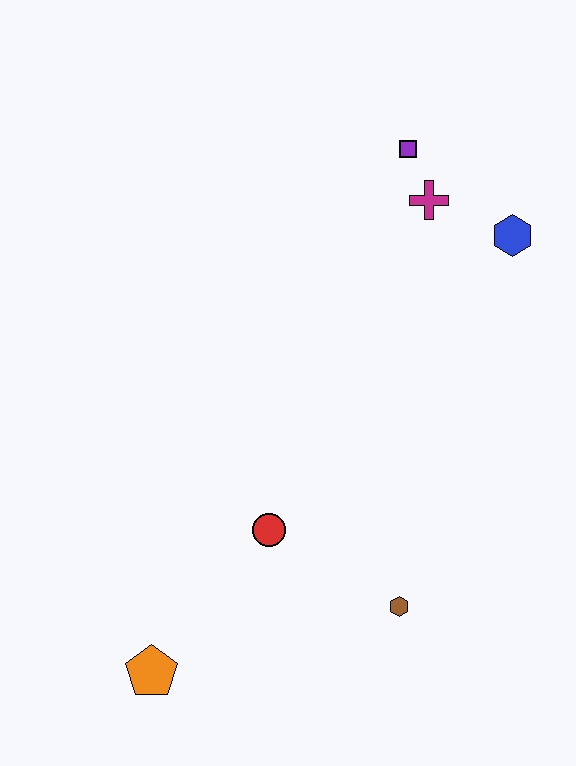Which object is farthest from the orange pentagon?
The purple square is farthest from the orange pentagon.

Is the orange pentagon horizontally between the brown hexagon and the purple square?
No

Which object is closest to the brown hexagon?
The red circle is closest to the brown hexagon.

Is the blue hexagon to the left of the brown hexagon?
No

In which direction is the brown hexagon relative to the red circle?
The brown hexagon is to the right of the red circle.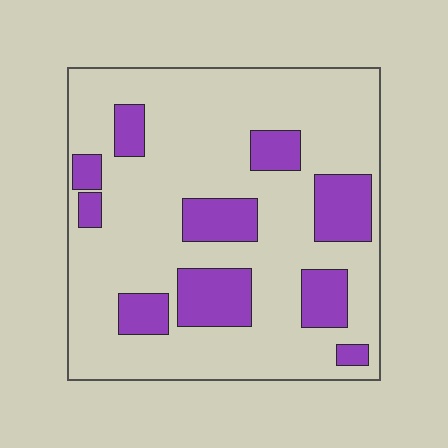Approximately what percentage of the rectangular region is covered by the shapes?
Approximately 25%.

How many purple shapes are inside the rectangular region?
10.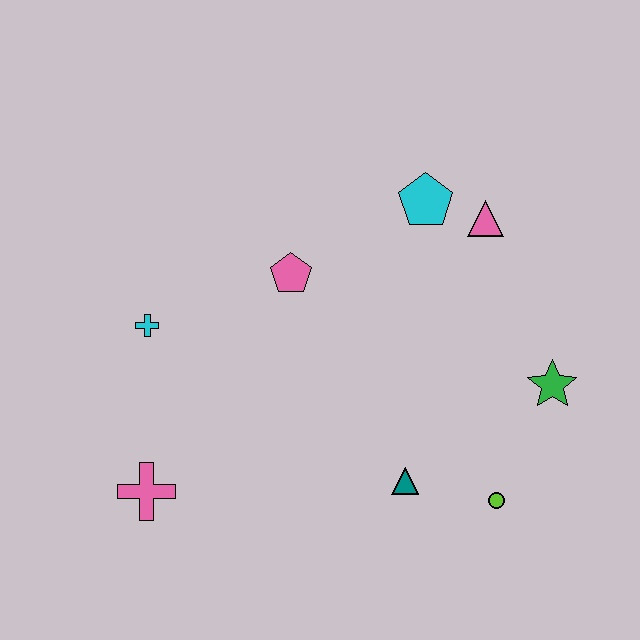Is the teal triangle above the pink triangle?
No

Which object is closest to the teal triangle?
The lime circle is closest to the teal triangle.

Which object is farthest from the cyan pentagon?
The pink cross is farthest from the cyan pentagon.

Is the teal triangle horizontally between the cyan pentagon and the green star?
No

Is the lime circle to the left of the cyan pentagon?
No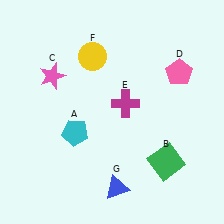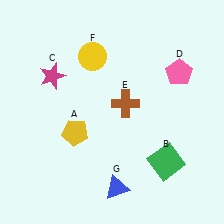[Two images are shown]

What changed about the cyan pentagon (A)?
In Image 1, A is cyan. In Image 2, it changed to yellow.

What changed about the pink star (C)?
In Image 1, C is pink. In Image 2, it changed to magenta.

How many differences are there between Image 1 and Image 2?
There are 3 differences between the two images.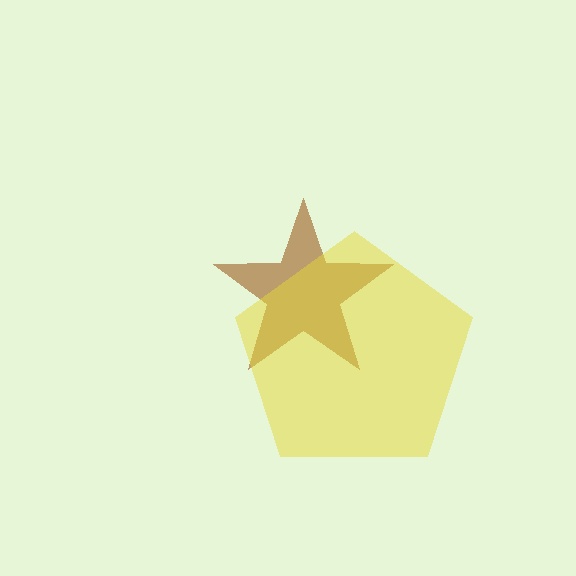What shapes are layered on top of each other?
The layered shapes are: a brown star, a yellow pentagon.